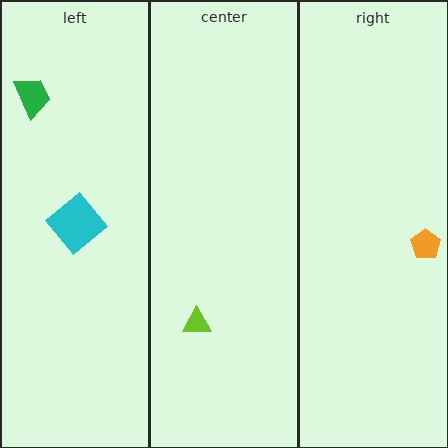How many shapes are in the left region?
2.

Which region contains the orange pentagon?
The right region.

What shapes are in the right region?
The orange pentagon.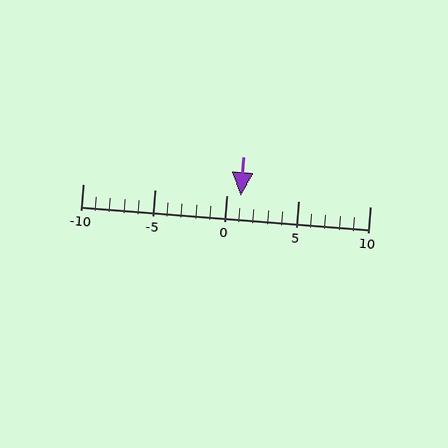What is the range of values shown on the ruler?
The ruler shows values from -10 to 10.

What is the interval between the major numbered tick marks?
The major tick marks are spaced 5 units apart.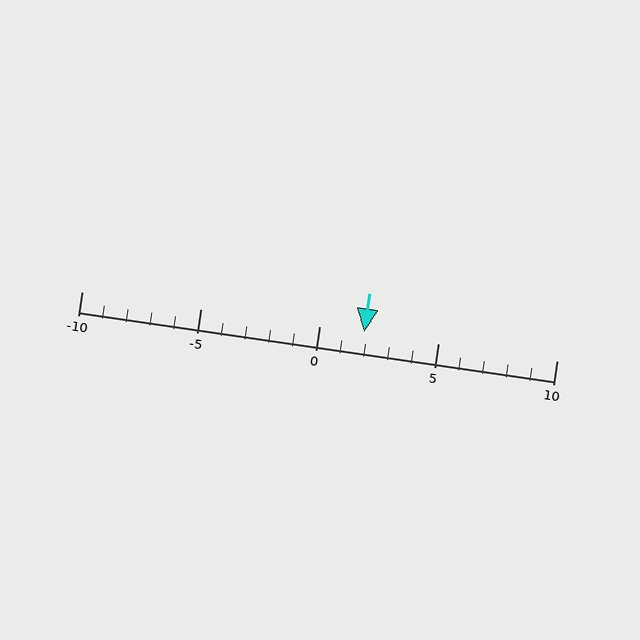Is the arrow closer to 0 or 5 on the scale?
The arrow is closer to 0.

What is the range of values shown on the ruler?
The ruler shows values from -10 to 10.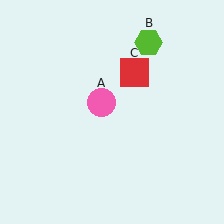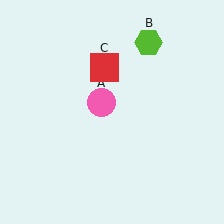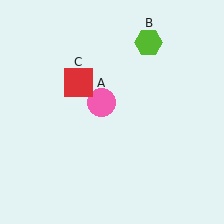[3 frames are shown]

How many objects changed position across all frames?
1 object changed position: red square (object C).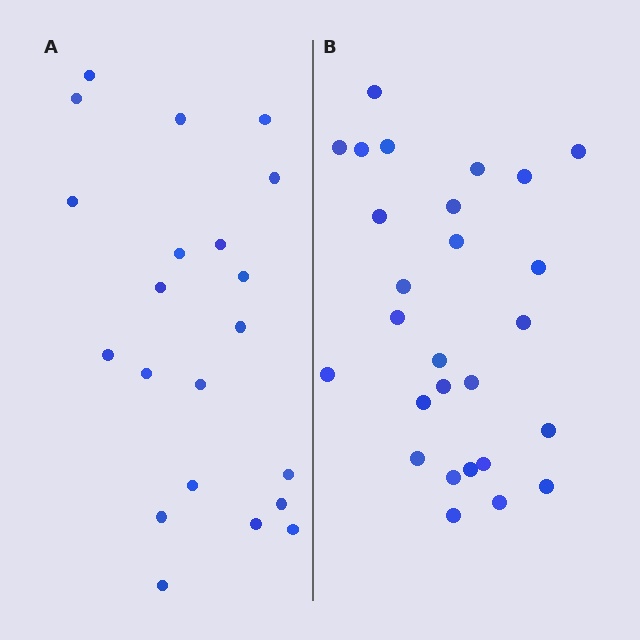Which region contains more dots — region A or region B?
Region B (the right region) has more dots.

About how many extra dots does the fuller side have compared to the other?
Region B has about 6 more dots than region A.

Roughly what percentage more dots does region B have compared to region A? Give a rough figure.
About 30% more.